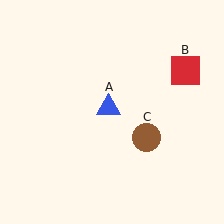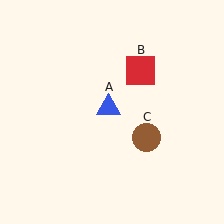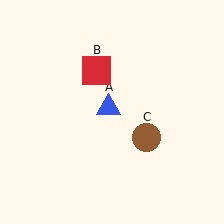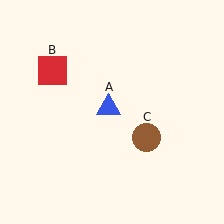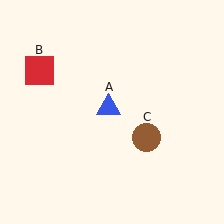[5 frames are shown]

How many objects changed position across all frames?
1 object changed position: red square (object B).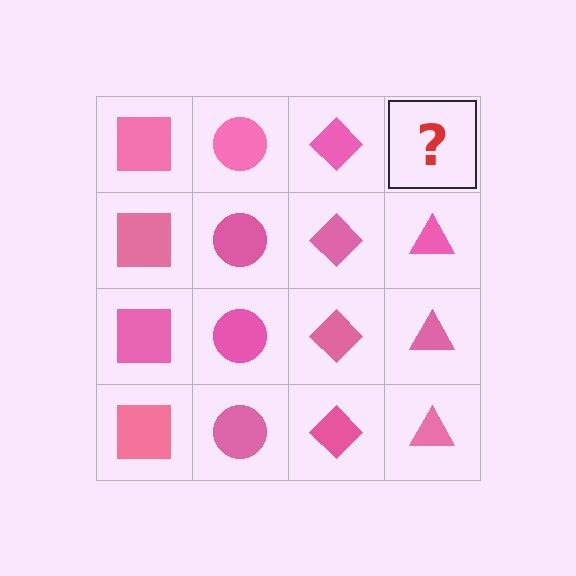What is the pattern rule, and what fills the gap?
The rule is that each column has a consistent shape. The gap should be filled with a pink triangle.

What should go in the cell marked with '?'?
The missing cell should contain a pink triangle.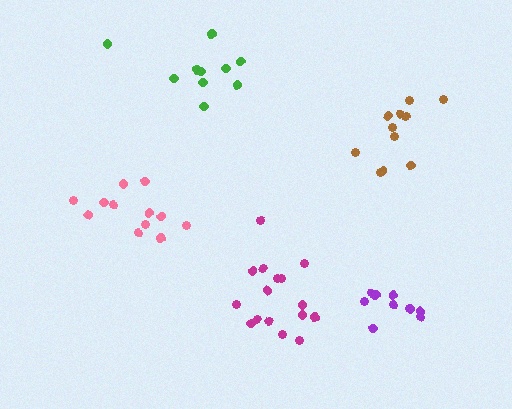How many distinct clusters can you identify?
There are 5 distinct clusters.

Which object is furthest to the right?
The purple cluster is rightmost.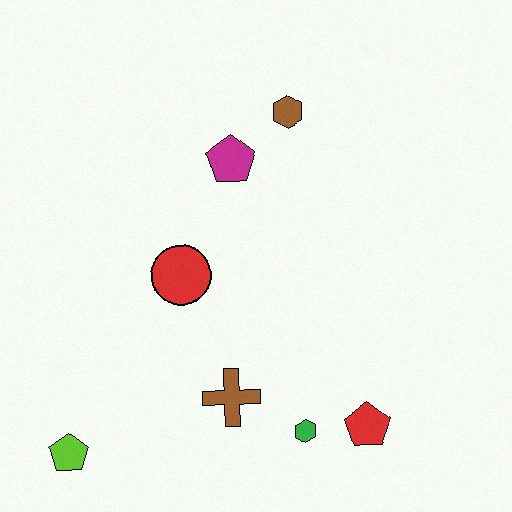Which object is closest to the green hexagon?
The red pentagon is closest to the green hexagon.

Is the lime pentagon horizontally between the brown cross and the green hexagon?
No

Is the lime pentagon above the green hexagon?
No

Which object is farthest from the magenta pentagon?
The lime pentagon is farthest from the magenta pentagon.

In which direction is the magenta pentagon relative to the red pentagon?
The magenta pentagon is above the red pentagon.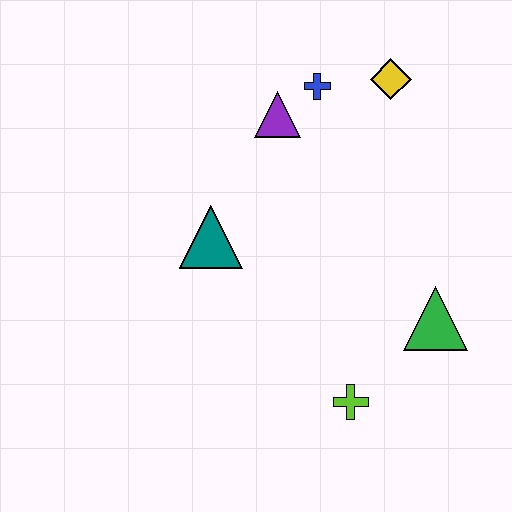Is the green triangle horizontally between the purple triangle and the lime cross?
No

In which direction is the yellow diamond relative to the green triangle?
The yellow diamond is above the green triangle.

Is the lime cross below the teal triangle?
Yes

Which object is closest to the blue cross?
The purple triangle is closest to the blue cross.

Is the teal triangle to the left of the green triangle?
Yes